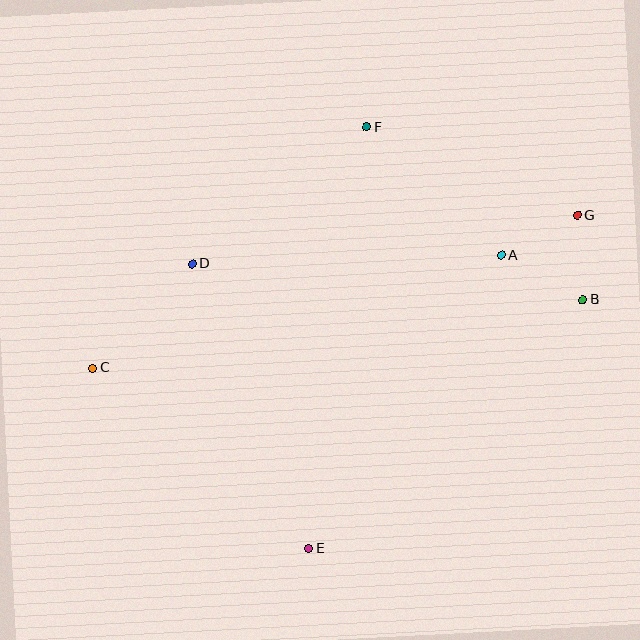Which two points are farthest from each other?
Points C and G are farthest from each other.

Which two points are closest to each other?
Points B and G are closest to each other.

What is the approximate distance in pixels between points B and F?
The distance between B and F is approximately 277 pixels.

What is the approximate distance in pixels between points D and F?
The distance between D and F is approximately 222 pixels.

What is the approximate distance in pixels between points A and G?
The distance between A and G is approximately 86 pixels.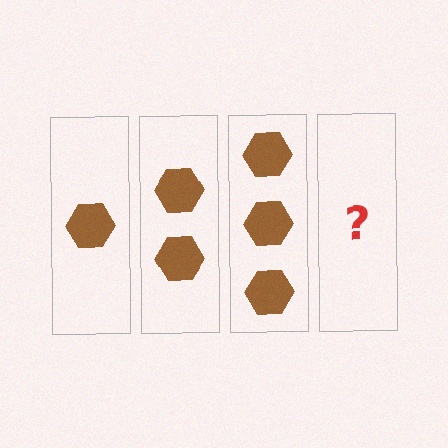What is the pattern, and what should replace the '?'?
The pattern is that each step adds one more hexagon. The '?' should be 4 hexagons.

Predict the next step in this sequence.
The next step is 4 hexagons.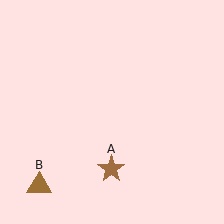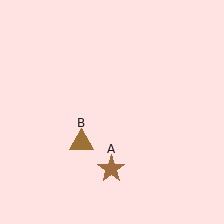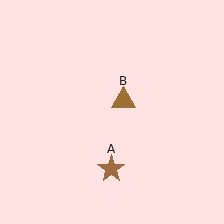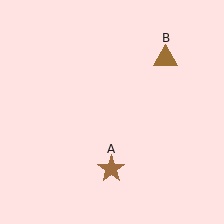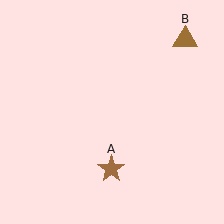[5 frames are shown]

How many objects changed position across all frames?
1 object changed position: brown triangle (object B).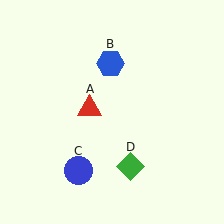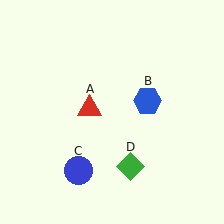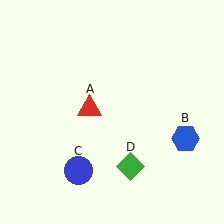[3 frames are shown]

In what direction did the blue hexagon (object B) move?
The blue hexagon (object B) moved down and to the right.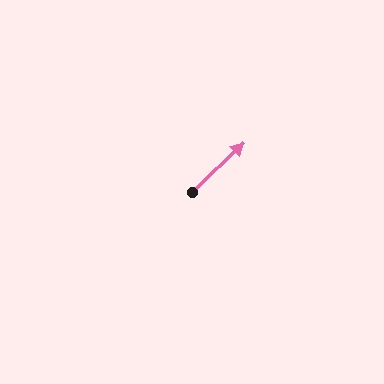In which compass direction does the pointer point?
Northeast.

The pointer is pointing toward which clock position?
Roughly 2 o'clock.